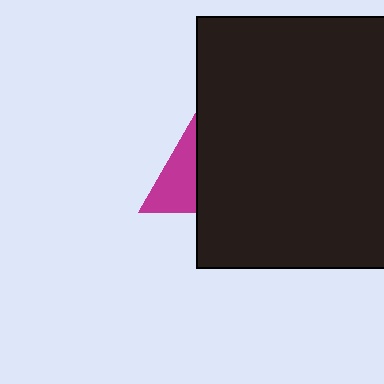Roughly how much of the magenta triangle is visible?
A small part of it is visible (roughly 44%).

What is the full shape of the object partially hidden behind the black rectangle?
The partially hidden object is a magenta triangle.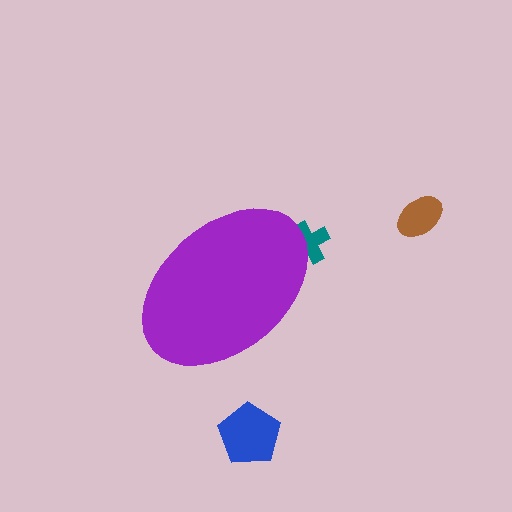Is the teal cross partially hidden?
Yes, the teal cross is partially hidden behind the purple ellipse.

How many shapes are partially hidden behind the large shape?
1 shape is partially hidden.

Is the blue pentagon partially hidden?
No, the blue pentagon is fully visible.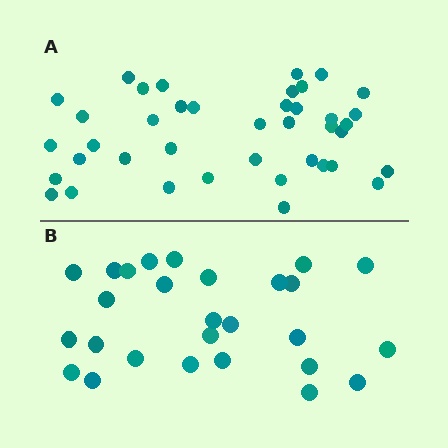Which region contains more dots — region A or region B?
Region A (the top region) has more dots.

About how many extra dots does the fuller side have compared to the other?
Region A has approximately 15 more dots than region B.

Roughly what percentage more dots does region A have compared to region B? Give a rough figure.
About 50% more.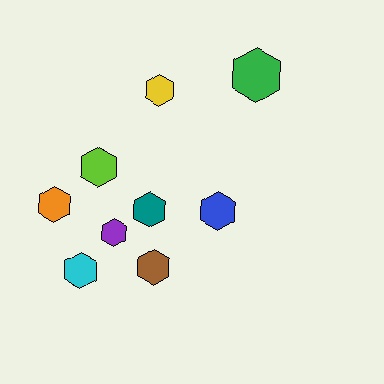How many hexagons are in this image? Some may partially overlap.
There are 9 hexagons.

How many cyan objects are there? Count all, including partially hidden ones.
There is 1 cyan object.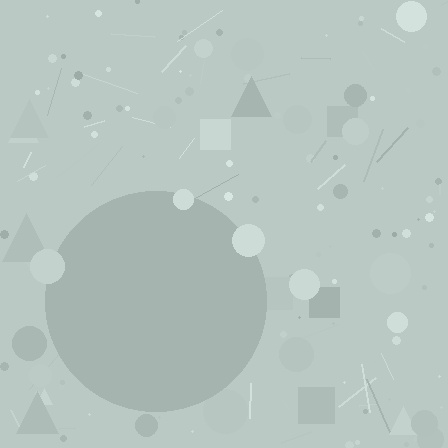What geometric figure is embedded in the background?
A circle is embedded in the background.